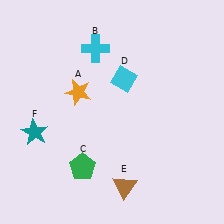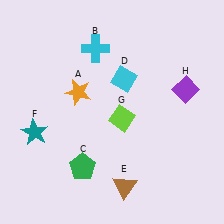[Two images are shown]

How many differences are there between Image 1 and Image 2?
There are 2 differences between the two images.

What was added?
A lime diamond (G), a purple diamond (H) were added in Image 2.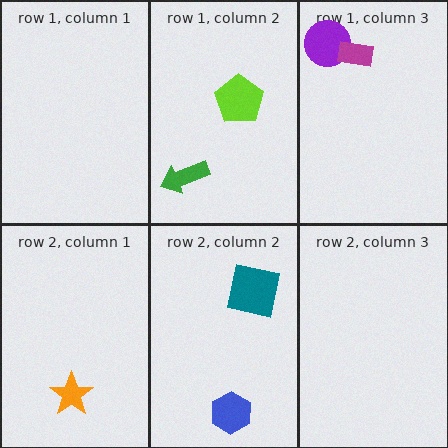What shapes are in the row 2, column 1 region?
The orange star.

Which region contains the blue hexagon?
The row 2, column 2 region.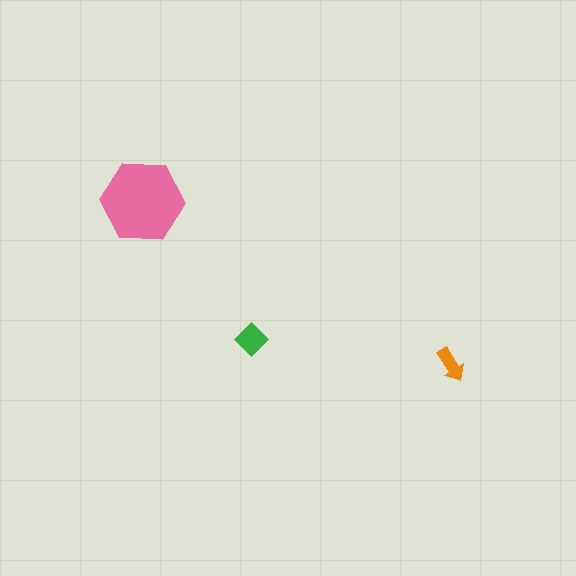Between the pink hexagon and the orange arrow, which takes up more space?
The pink hexagon.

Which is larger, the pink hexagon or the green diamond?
The pink hexagon.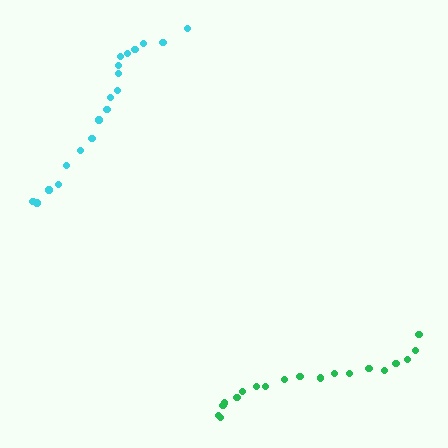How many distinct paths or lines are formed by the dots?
There are 2 distinct paths.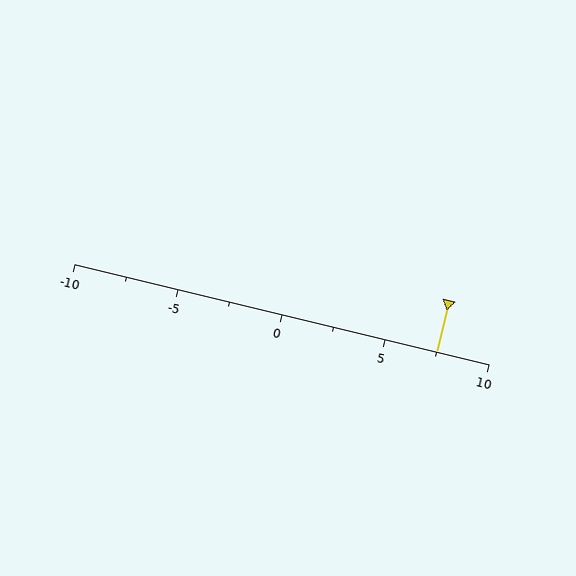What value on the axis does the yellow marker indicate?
The marker indicates approximately 7.5.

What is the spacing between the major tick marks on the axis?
The major ticks are spaced 5 apart.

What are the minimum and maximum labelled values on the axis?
The axis runs from -10 to 10.